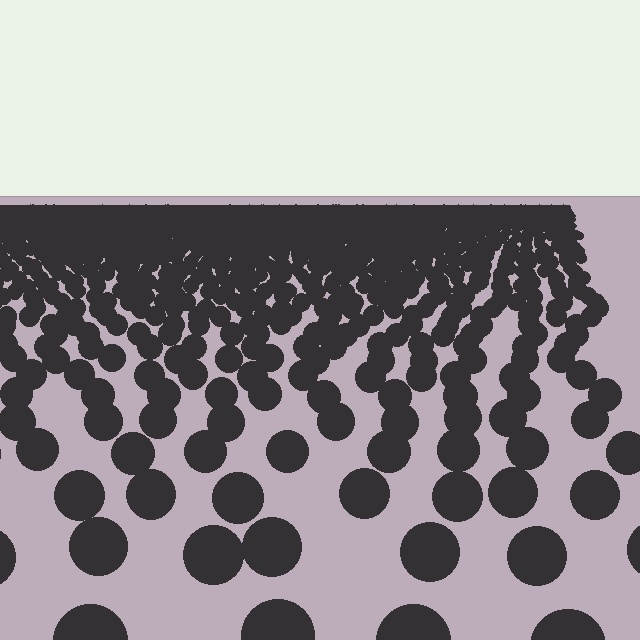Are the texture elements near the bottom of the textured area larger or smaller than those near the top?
Larger. Near the bottom, elements are closer to the viewer and appear at a bigger on-screen size.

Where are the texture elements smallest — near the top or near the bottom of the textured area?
Near the top.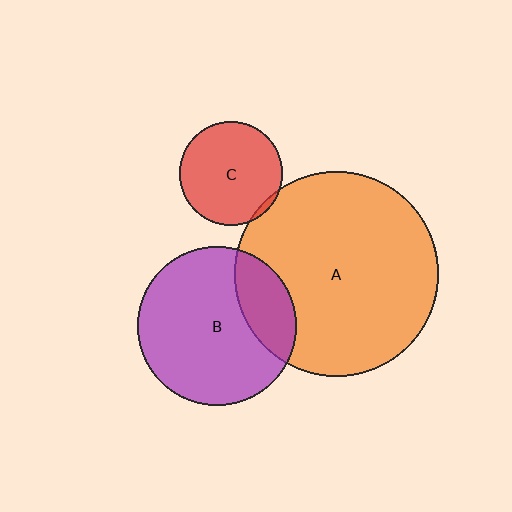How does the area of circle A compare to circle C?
Approximately 3.9 times.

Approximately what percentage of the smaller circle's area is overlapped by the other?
Approximately 5%.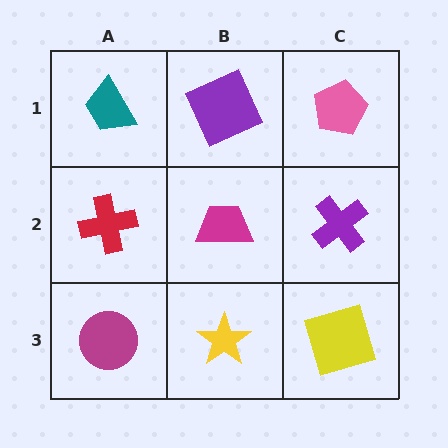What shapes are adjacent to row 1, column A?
A red cross (row 2, column A), a purple square (row 1, column B).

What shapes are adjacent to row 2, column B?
A purple square (row 1, column B), a yellow star (row 3, column B), a red cross (row 2, column A), a purple cross (row 2, column C).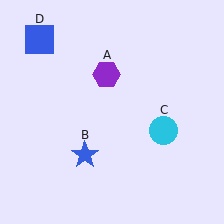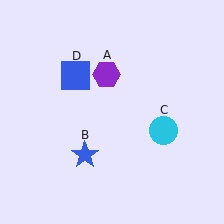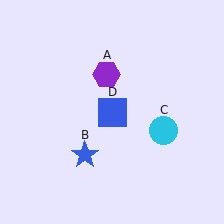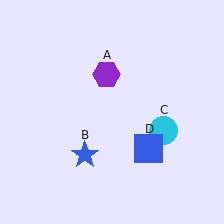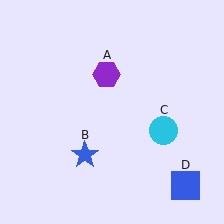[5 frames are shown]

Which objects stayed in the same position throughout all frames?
Purple hexagon (object A) and blue star (object B) and cyan circle (object C) remained stationary.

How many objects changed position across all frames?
1 object changed position: blue square (object D).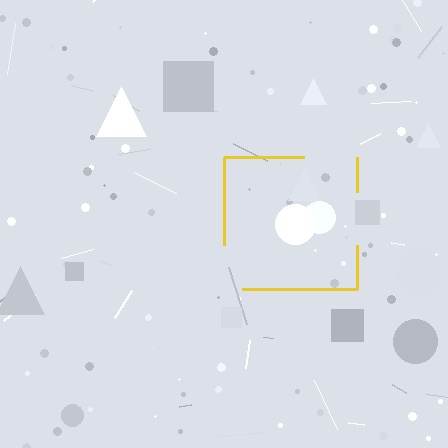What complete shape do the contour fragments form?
The contour fragments form a square.